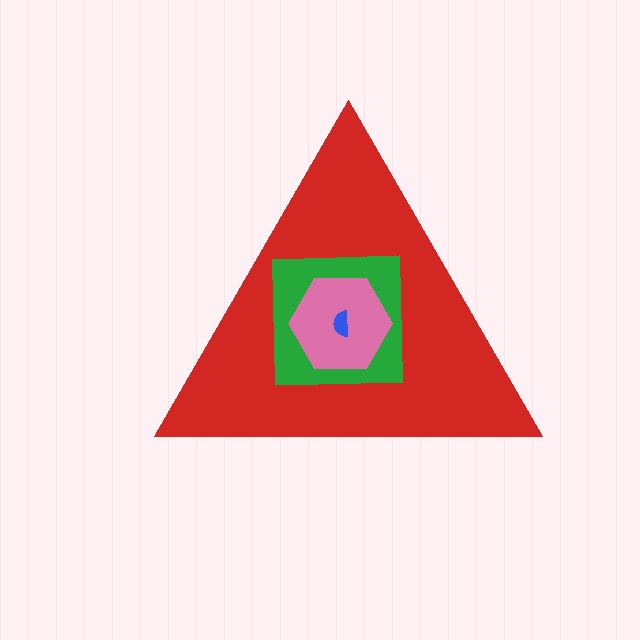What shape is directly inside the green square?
The pink hexagon.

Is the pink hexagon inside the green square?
Yes.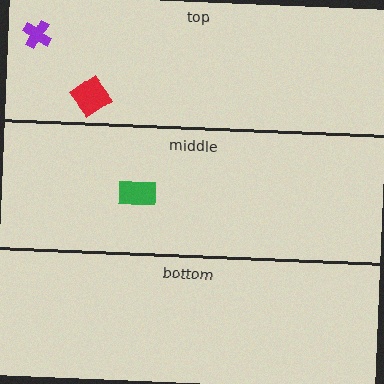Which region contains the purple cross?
The top region.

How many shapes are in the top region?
2.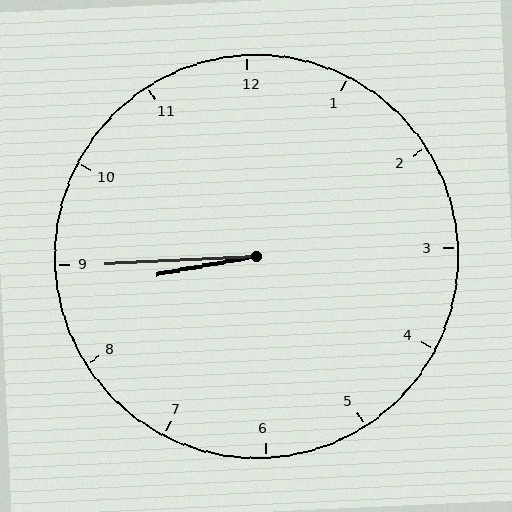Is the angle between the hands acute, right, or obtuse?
It is acute.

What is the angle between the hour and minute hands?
Approximately 8 degrees.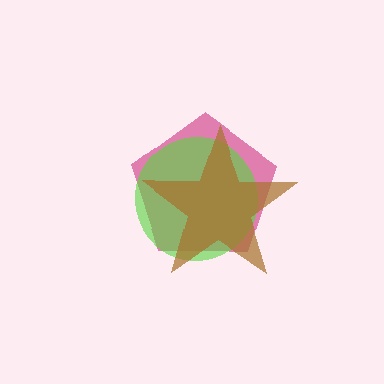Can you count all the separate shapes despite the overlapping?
Yes, there are 3 separate shapes.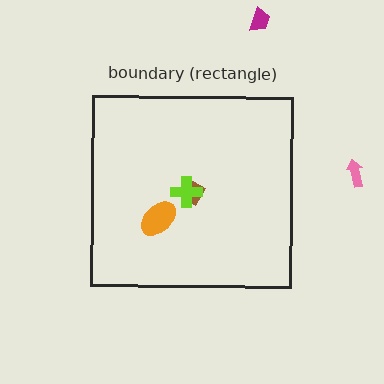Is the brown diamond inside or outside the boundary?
Inside.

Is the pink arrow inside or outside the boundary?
Outside.